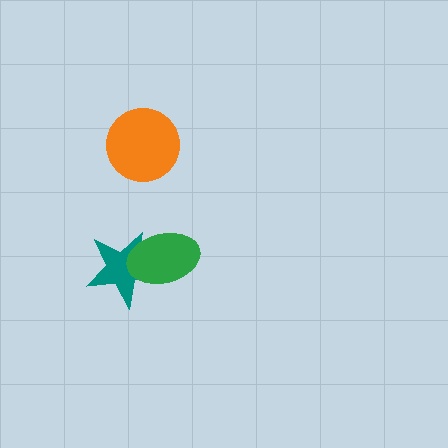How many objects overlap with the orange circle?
0 objects overlap with the orange circle.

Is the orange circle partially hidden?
No, no other shape covers it.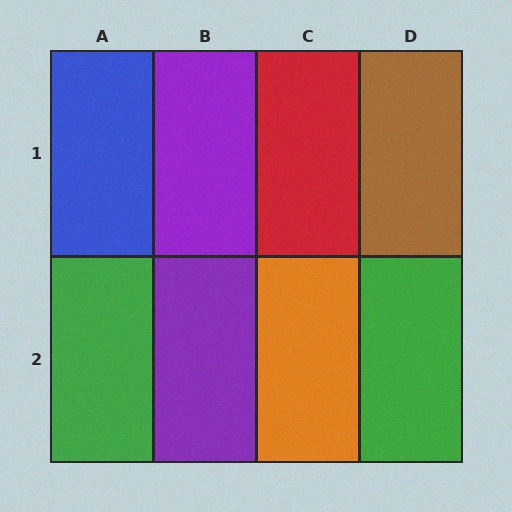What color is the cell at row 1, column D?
Brown.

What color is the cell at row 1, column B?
Purple.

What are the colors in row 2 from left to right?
Green, purple, orange, green.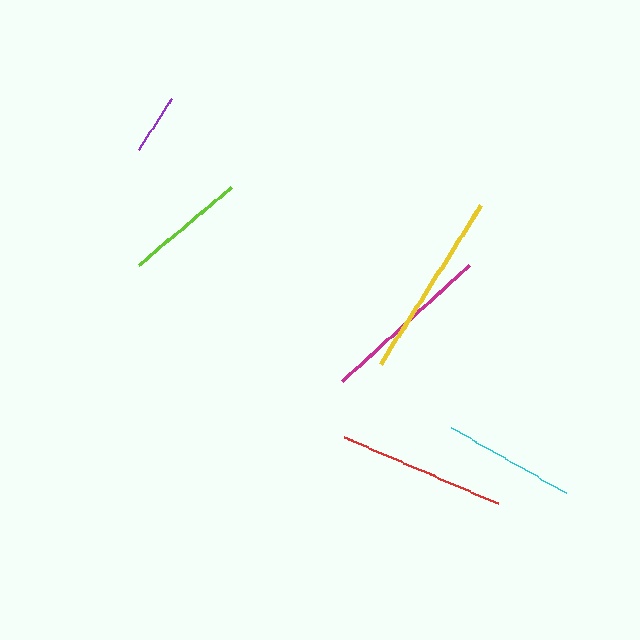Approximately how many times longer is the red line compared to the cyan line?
The red line is approximately 1.3 times the length of the cyan line.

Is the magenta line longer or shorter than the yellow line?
The yellow line is longer than the magenta line.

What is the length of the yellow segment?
The yellow segment is approximately 188 pixels long.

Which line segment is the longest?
The yellow line is the longest at approximately 188 pixels.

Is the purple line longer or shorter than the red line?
The red line is longer than the purple line.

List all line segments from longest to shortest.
From longest to shortest: yellow, magenta, red, cyan, lime, purple.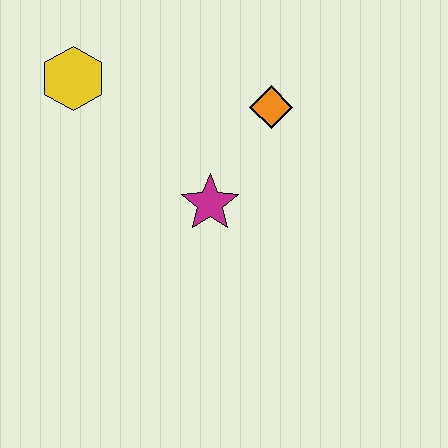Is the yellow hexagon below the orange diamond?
No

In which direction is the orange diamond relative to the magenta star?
The orange diamond is above the magenta star.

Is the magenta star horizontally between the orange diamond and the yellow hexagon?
Yes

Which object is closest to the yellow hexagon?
The magenta star is closest to the yellow hexagon.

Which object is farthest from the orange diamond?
The yellow hexagon is farthest from the orange diamond.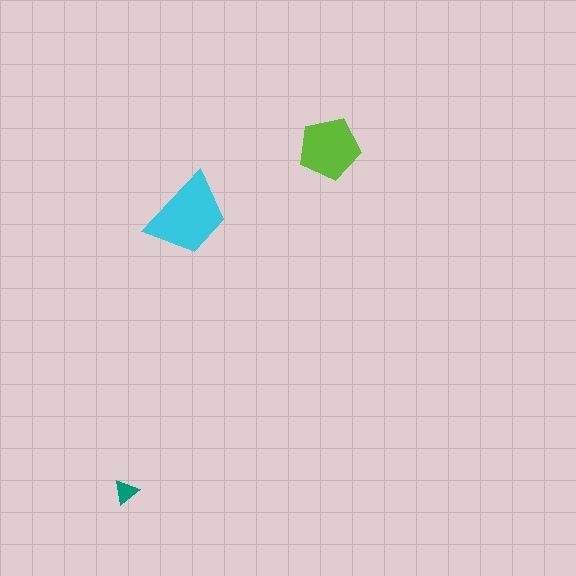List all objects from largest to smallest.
The cyan trapezoid, the lime pentagon, the teal triangle.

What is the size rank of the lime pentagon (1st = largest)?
2nd.